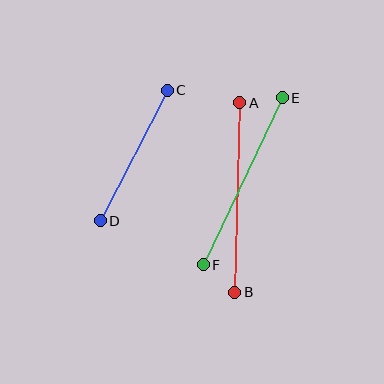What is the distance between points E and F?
The distance is approximately 185 pixels.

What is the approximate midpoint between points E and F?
The midpoint is at approximately (243, 181) pixels.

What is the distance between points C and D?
The distance is approximately 147 pixels.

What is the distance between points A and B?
The distance is approximately 189 pixels.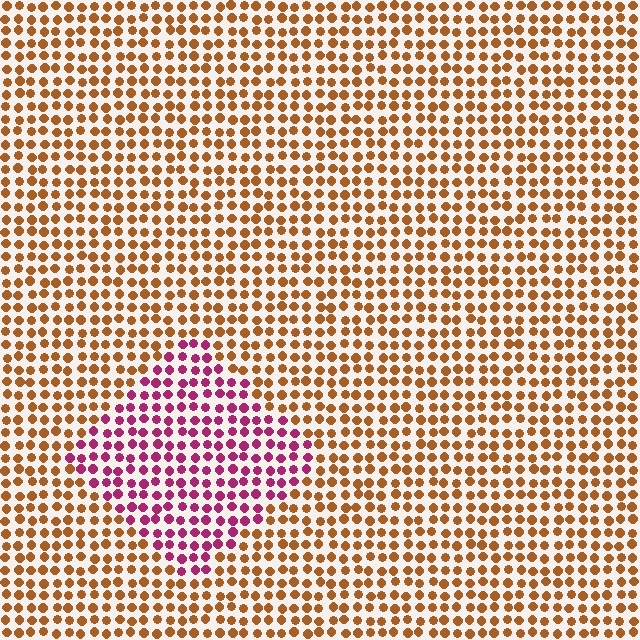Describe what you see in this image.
The image is filled with small brown elements in a uniform arrangement. A diamond-shaped region is visible where the elements are tinted to a slightly different hue, forming a subtle color boundary.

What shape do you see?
I see a diamond.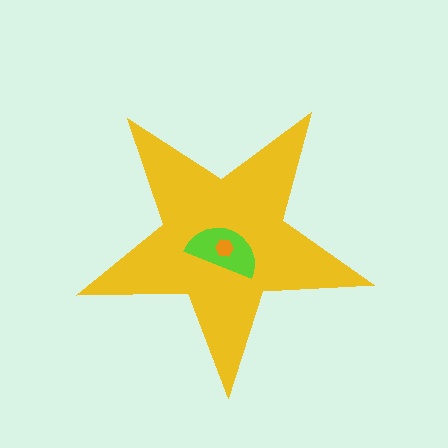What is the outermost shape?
The yellow star.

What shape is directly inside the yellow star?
The lime semicircle.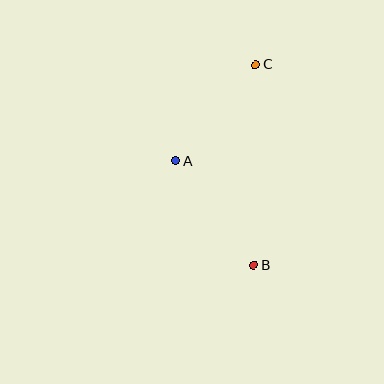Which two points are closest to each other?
Points A and C are closest to each other.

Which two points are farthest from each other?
Points B and C are farthest from each other.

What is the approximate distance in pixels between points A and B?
The distance between A and B is approximately 131 pixels.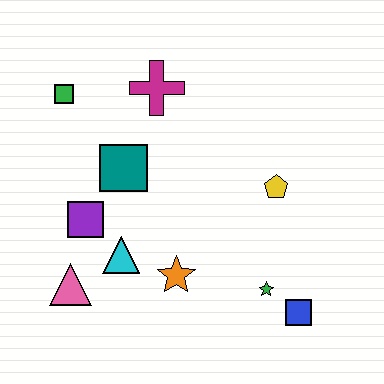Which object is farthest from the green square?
The blue square is farthest from the green square.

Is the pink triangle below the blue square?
No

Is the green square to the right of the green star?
No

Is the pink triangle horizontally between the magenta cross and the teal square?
No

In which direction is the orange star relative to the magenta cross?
The orange star is below the magenta cross.